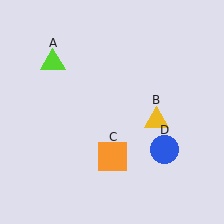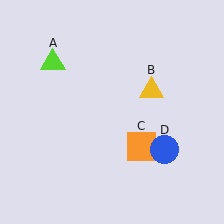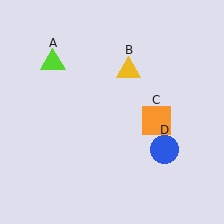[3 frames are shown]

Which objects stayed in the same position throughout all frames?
Lime triangle (object A) and blue circle (object D) remained stationary.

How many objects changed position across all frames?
2 objects changed position: yellow triangle (object B), orange square (object C).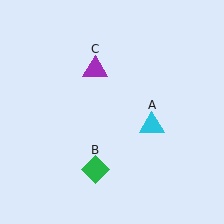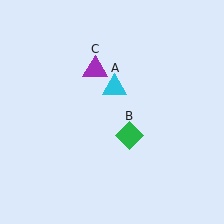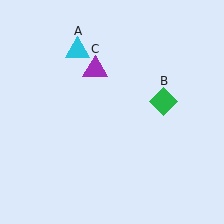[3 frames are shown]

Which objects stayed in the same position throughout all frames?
Purple triangle (object C) remained stationary.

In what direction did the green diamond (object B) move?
The green diamond (object B) moved up and to the right.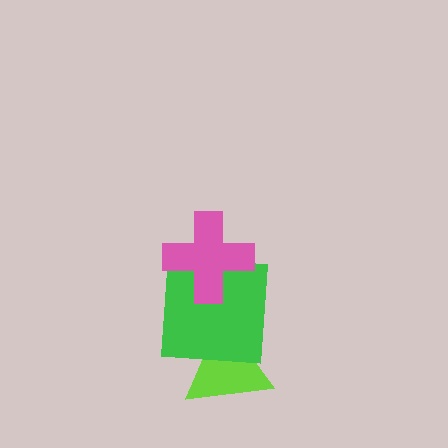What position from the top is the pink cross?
The pink cross is 1st from the top.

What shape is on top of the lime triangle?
The green square is on top of the lime triangle.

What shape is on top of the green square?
The pink cross is on top of the green square.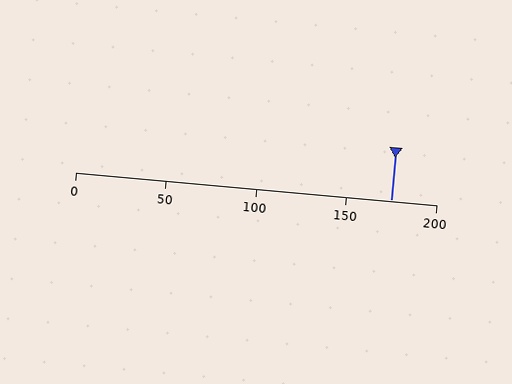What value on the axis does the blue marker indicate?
The marker indicates approximately 175.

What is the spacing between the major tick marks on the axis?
The major ticks are spaced 50 apart.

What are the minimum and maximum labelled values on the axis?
The axis runs from 0 to 200.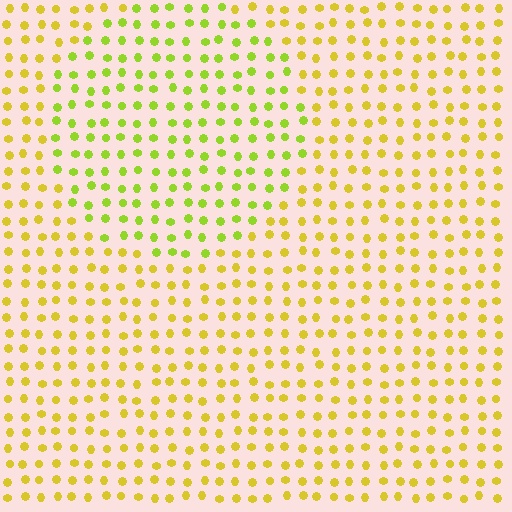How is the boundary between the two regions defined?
The boundary is defined purely by a slight shift in hue (about 30 degrees). Spacing, size, and orientation are identical on both sides.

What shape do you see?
I see a circle.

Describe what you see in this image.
The image is filled with small yellow elements in a uniform arrangement. A circle-shaped region is visible where the elements are tinted to a slightly different hue, forming a subtle color boundary.